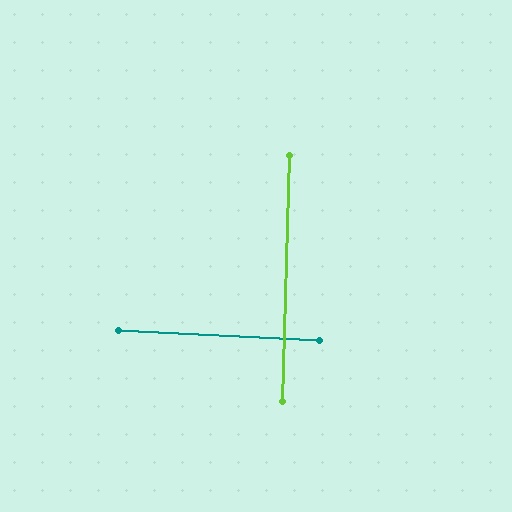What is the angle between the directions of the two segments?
Approximately 89 degrees.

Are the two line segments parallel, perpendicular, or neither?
Perpendicular — they meet at approximately 89°.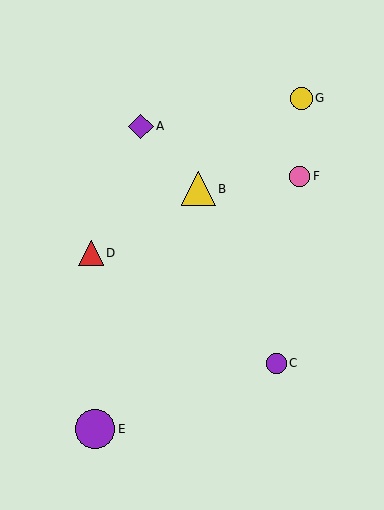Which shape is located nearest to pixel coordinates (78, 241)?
The red triangle (labeled D) at (91, 253) is nearest to that location.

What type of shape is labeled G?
Shape G is a yellow circle.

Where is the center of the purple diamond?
The center of the purple diamond is at (141, 126).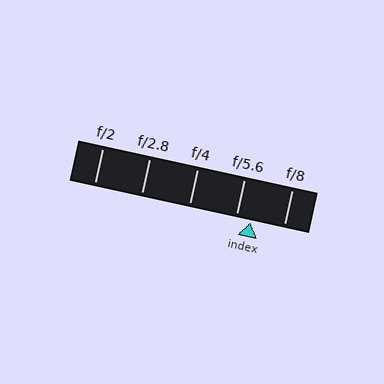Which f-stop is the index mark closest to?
The index mark is closest to f/5.6.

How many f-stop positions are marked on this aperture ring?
There are 5 f-stop positions marked.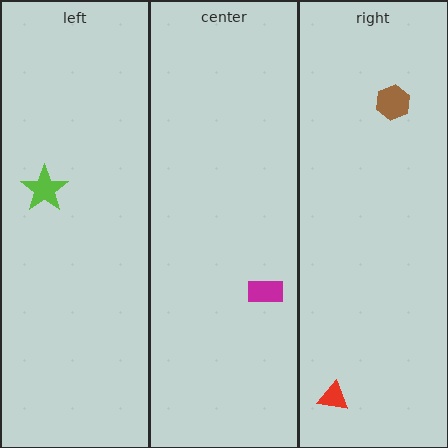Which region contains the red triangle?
The right region.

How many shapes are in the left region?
1.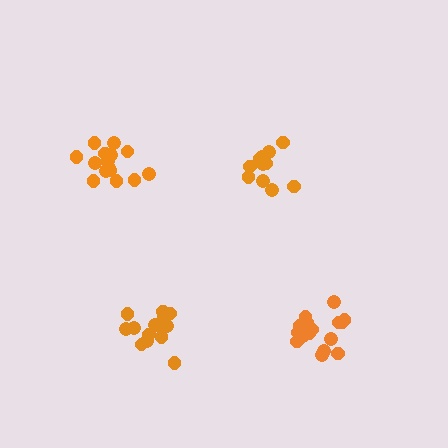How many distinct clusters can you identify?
There are 4 distinct clusters.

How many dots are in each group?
Group 1: 16 dots, Group 2: 12 dots, Group 3: 15 dots, Group 4: 18 dots (61 total).